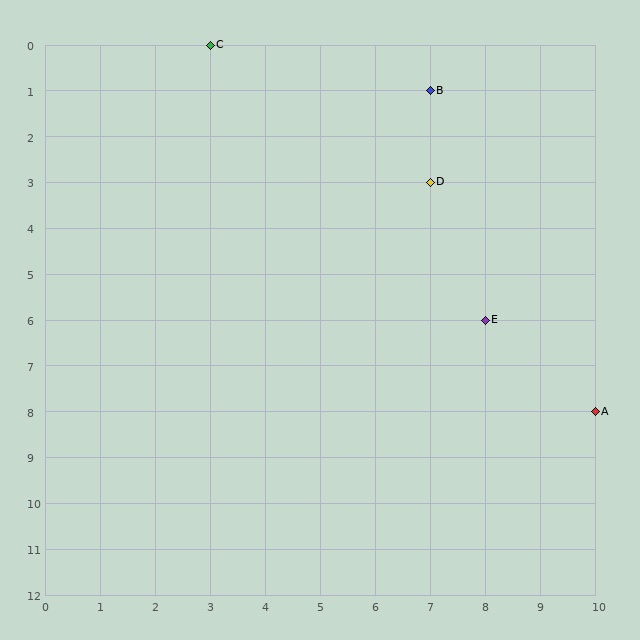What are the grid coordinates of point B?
Point B is at grid coordinates (7, 1).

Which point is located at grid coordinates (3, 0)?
Point C is at (3, 0).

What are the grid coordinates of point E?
Point E is at grid coordinates (8, 6).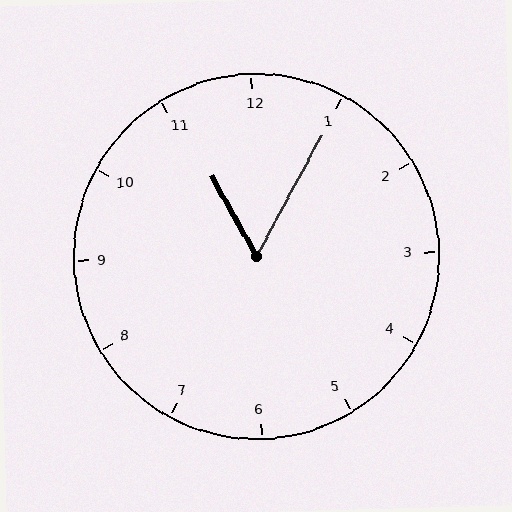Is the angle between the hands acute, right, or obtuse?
It is acute.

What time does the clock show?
11:05.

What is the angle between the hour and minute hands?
Approximately 58 degrees.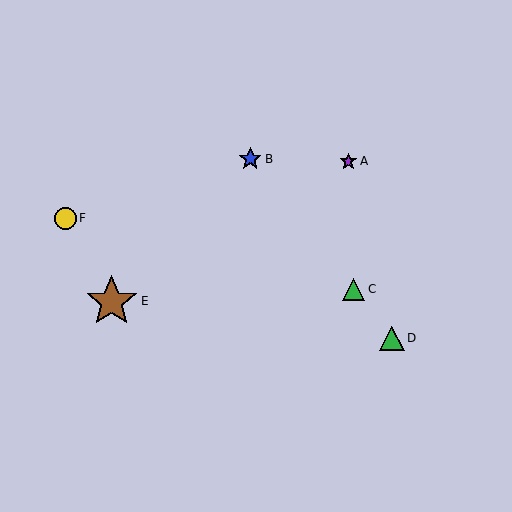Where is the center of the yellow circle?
The center of the yellow circle is at (65, 218).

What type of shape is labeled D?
Shape D is a green triangle.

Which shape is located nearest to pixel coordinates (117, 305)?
The brown star (labeled E) at (112, 301) is nearest to that location.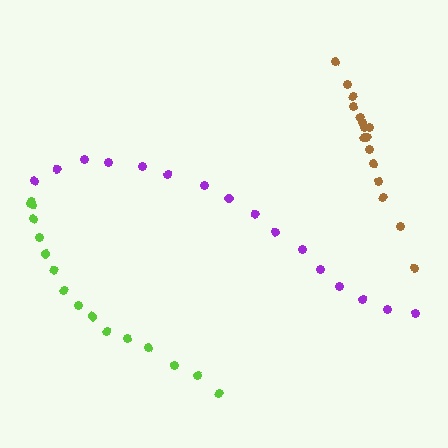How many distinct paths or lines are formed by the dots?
There are 3 distinct paths.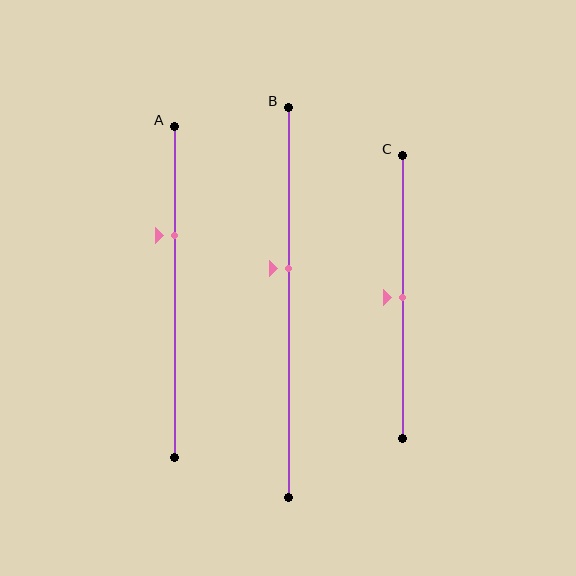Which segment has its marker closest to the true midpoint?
Segment C has its marker closest to the true midpoint.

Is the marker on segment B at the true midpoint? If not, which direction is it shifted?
No, the marker on segment B is shifted upward by about 9% of the segment length.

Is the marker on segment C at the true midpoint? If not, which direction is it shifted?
Yes, the marker on segment C is at the true midpoint.